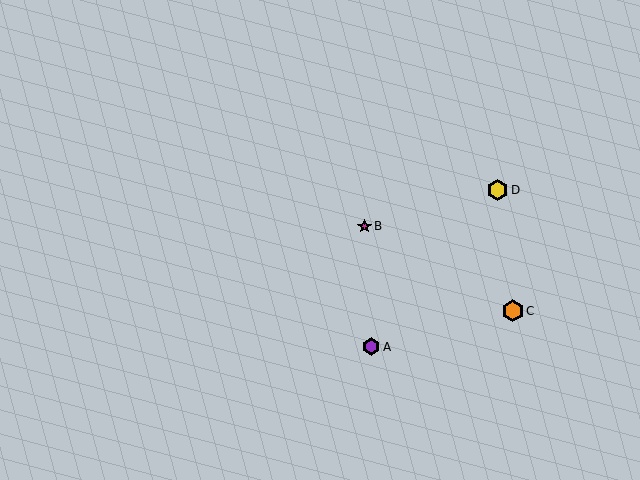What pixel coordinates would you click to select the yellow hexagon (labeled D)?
Click at (498, 190) to select the yellow hexagon D.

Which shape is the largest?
The orange hexagon (labeled C) is the largest.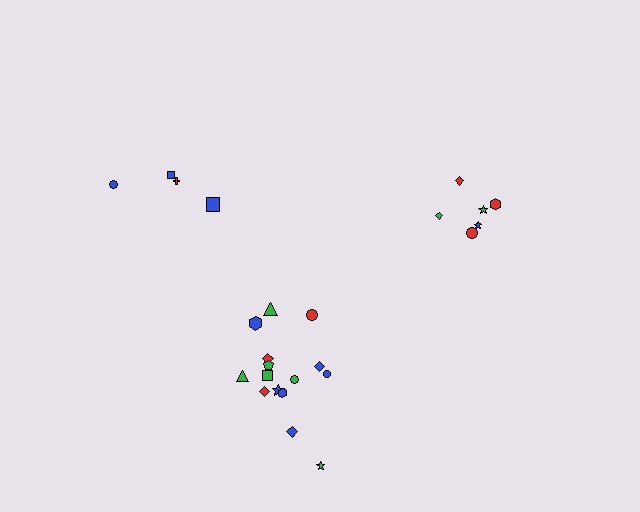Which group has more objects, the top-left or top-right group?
The top-right group.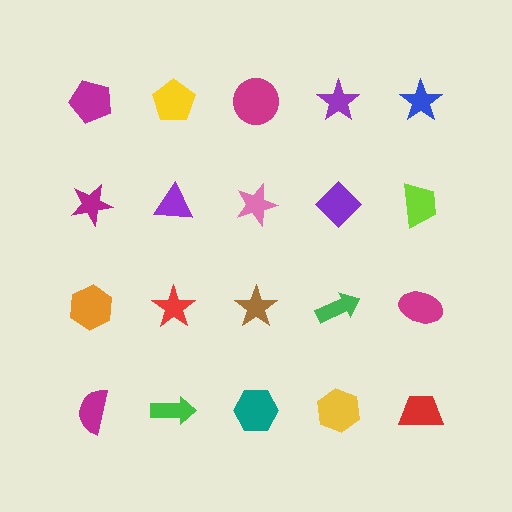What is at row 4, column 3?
A teal hexagon.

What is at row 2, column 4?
A purple diamond.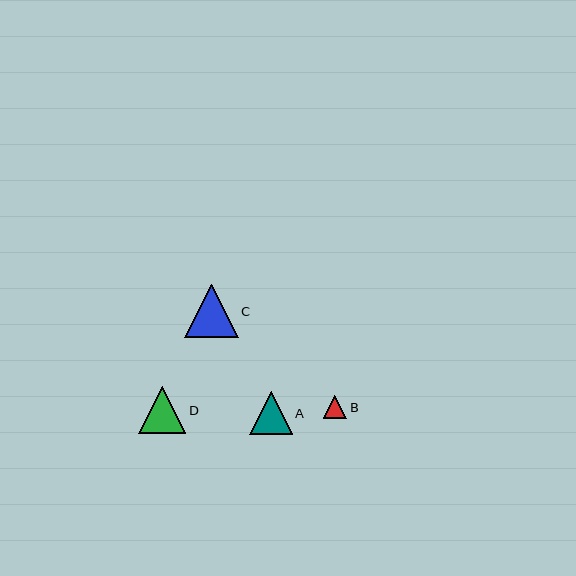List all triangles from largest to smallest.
From largest to smallest: C, D, A, B.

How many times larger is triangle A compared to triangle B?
Triangle A is approximately 1.8 times the size of triangle B.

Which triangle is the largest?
Triangle C is the largest with a size of approximately 54 pixels.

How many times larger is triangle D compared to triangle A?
Triangle D is approximately 1.1 times the size of triangle A.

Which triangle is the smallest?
Triangle B is the smallest with a size of approximately 24 pixels.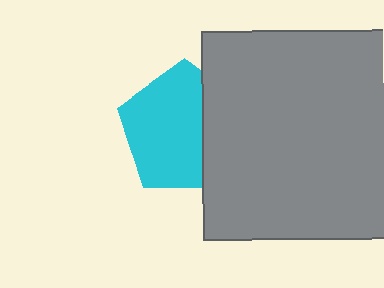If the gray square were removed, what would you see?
You would see the complete cyan pentagon.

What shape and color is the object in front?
The object in front is a gray square.